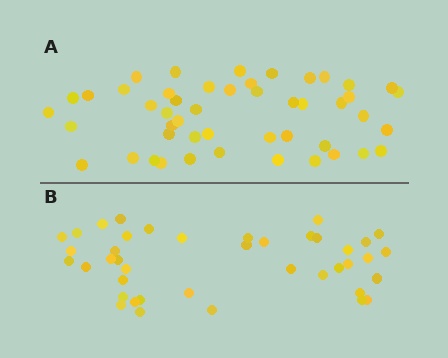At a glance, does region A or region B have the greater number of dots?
Region A (the top region) has more dots.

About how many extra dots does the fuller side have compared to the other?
Region A has roughly 8 or so more dots than region B.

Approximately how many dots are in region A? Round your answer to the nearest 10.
About 50 dots. (The exact count is 48, which rounds to 50.)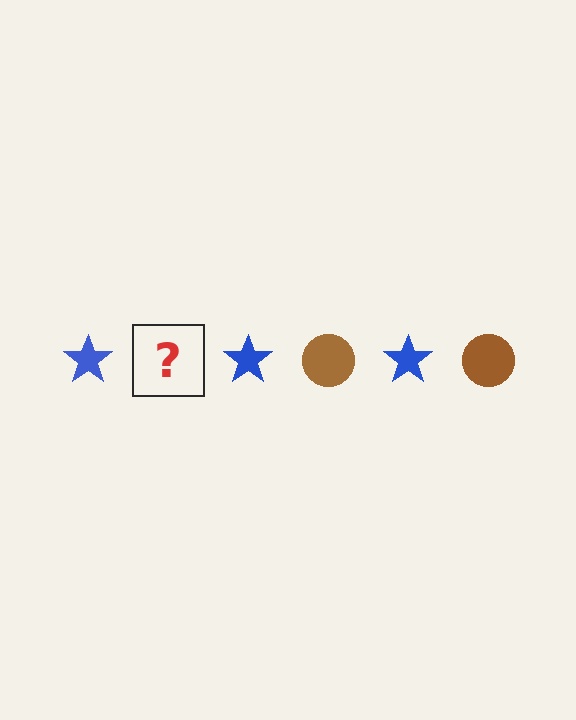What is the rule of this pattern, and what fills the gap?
The rule is that the pattern alternates between blue star and brown circle. The gap should be filled with a brown circle.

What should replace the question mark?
The question mark should be replaced with a brown circle.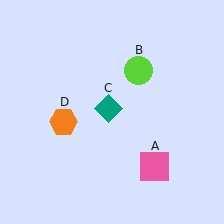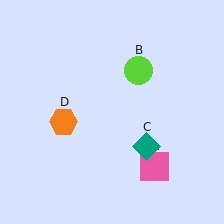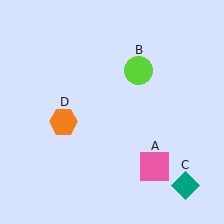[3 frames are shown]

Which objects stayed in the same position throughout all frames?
Pink square (object A) and lime circle (object B) and orange hexagon (object D) remained stationary.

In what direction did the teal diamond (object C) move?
The teal diamond (object C) moved down and to the right.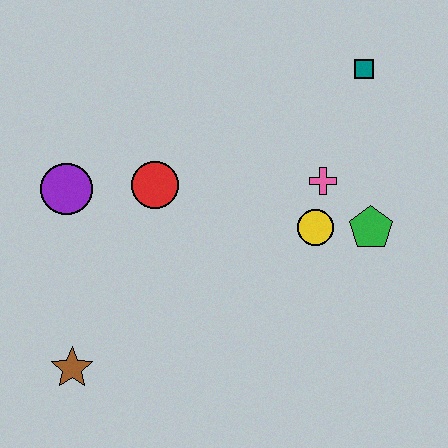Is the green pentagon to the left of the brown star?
No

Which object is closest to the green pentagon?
The yellow circle is closest to the green pentagon.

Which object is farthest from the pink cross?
The brown star is farthest from the pink cross.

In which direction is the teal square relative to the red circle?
The teal square is to the right of the red circle.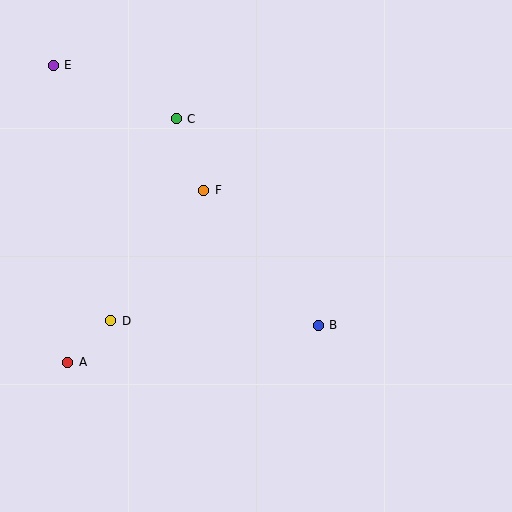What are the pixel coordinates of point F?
Point F is at (204, 190).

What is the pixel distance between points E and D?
The distance between E and D is 262 pixels.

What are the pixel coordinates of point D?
Point D is at (111, 321).